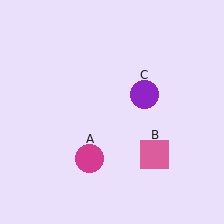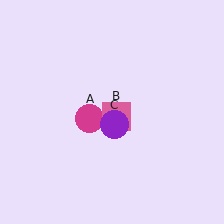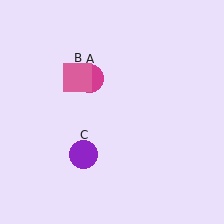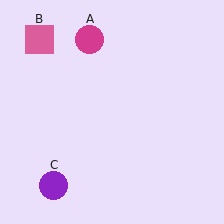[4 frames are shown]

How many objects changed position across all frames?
3 objects changed position: magenta circle (object A), pink square (object B), purple circle (object C).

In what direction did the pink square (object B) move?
The pink square (object B) moved up and to the left.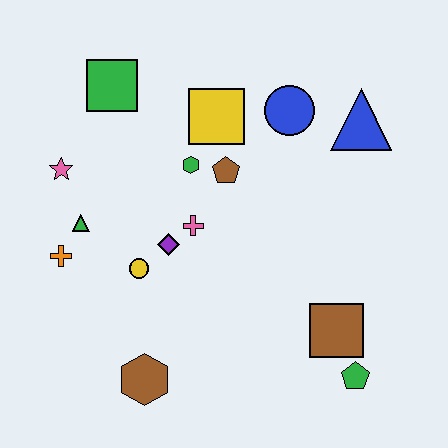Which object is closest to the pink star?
The green triangle is closest to the pink star.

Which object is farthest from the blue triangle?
The brown hexagon is farthest from the blue triangle.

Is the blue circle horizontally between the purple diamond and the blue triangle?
Yes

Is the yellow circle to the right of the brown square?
No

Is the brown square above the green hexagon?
No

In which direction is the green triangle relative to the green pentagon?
The green triangle is to the left of the green pentagon.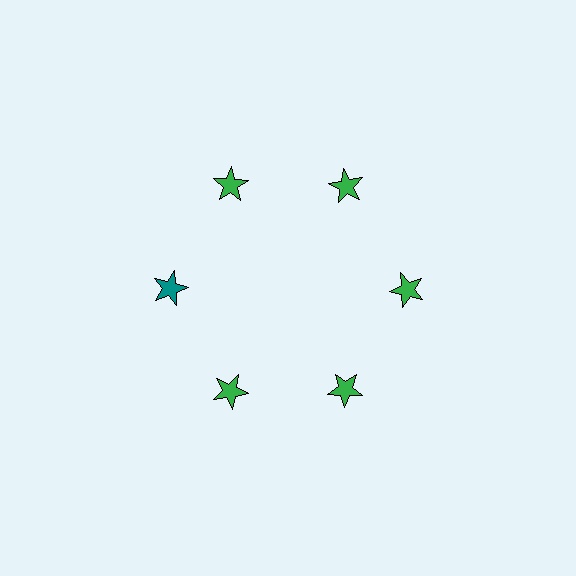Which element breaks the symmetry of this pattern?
The teal star at roughly the 9 o'clock position breaks the symmetry. All other shapes are green stars.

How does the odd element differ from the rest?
It has a different color: teal instead of green.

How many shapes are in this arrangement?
There are 6 shapes arranged in a ring pattern.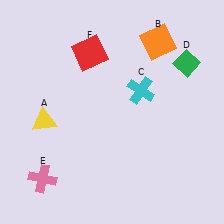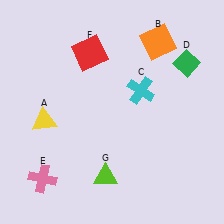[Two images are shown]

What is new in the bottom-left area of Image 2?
A lime triangle (G) was added in the bottom-left area of Image 2.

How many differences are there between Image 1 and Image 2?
There is 1 difference between the two images.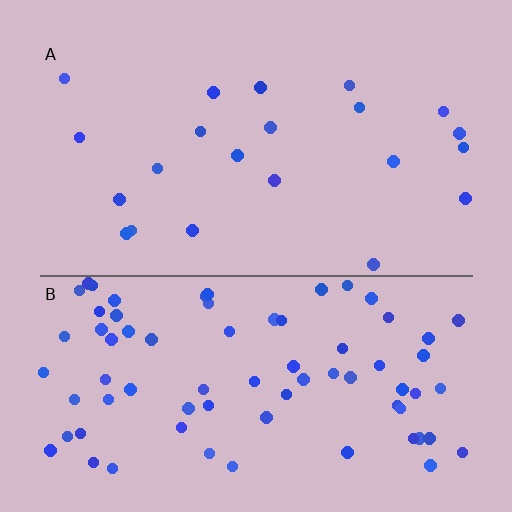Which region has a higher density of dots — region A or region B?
B (the bottom).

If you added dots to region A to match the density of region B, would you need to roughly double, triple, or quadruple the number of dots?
Approximately triple.